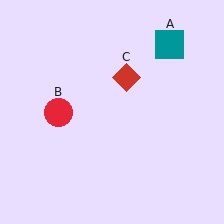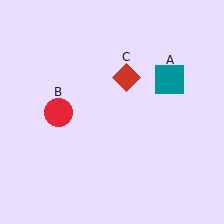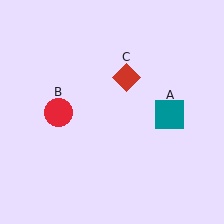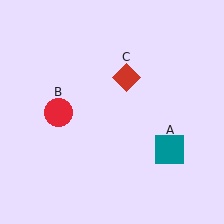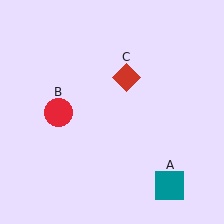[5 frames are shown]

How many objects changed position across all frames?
1 object changed position: teal square (object A).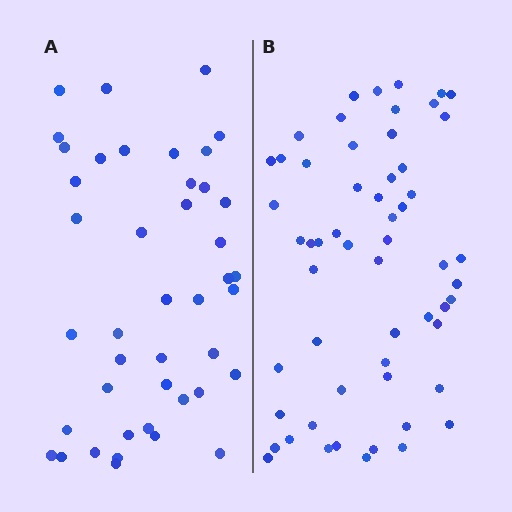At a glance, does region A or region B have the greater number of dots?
Region B (the right region) has more dots.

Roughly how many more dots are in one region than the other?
Region B has approximately 15 more dots than region A.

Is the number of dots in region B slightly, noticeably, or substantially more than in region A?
Region B has noticeably more, but not dramatically so. The ratio is roughly 1.3 to 1.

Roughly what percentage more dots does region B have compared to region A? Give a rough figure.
About 35% more.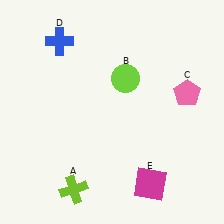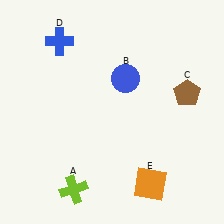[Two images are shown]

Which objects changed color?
B changed from lime to blue. C changed from pink to brown. E changed from magenta to orange.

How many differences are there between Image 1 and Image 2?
There are 3 differences between the two images.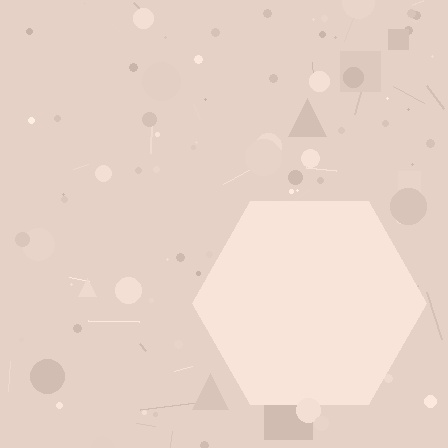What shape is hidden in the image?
A hexagon is hidden in the image.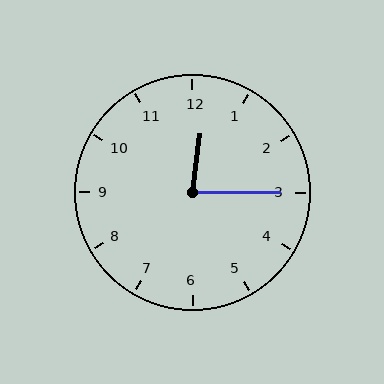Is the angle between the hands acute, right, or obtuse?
It is acute.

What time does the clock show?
12:15.